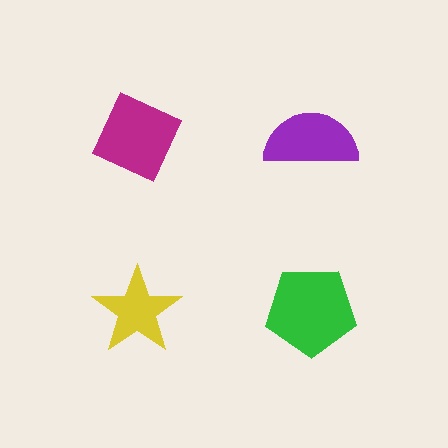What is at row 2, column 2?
A green pentagon.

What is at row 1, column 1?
A magenta diamond.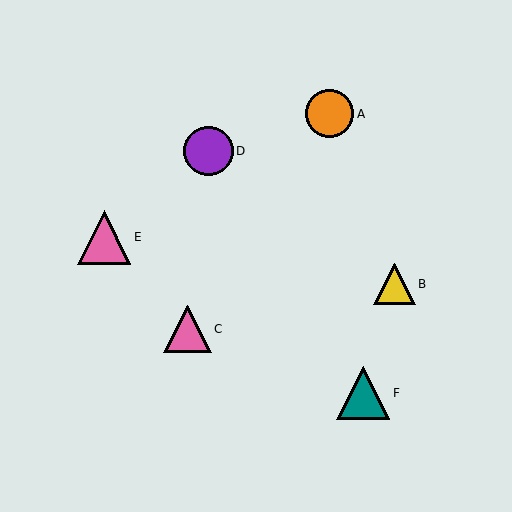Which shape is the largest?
The pink triangle (labeled E) is the largest.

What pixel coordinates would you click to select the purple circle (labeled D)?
Click at (209, 151) to select the purple circle D.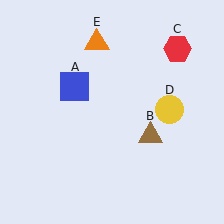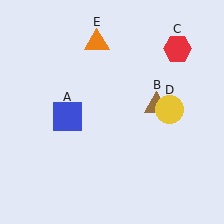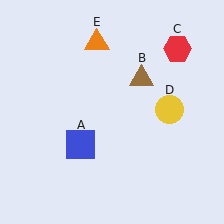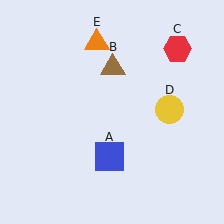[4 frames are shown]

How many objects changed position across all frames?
2 objects changed position: blue square (object A), brown triangle (object B).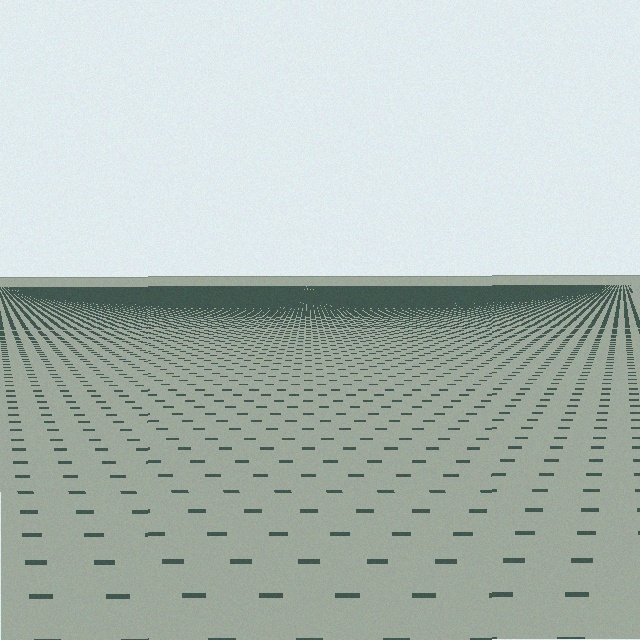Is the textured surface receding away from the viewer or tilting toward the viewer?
The surface is receding away from the viewer. Texture elements get smaller and denser toward the top.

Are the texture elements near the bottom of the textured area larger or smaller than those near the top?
Larger. Near the bottom, elements are closer to the viewer and appear at a bigger on-screen size.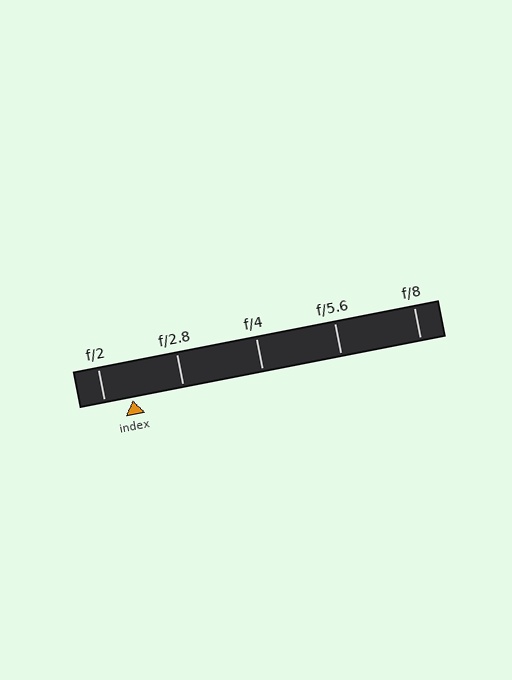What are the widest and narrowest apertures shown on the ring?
The widest aperture shown is f/2 and the narrowest is f/8.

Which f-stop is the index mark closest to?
The index mark is closest to f/2.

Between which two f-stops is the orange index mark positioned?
The index mark is between f/2 and f/2.8.